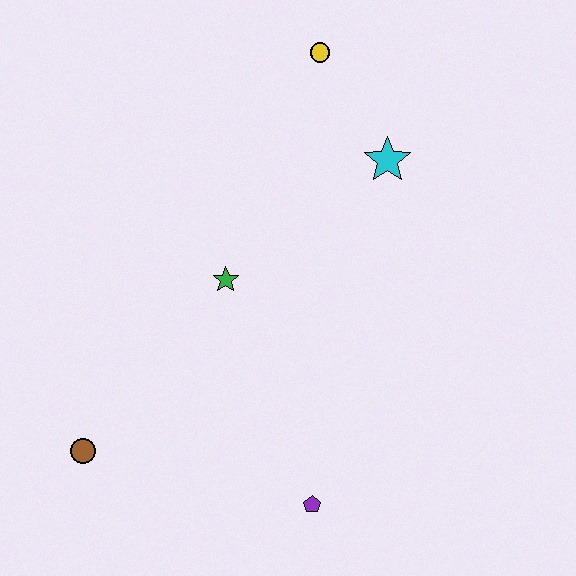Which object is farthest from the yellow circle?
The brown circle is farthest from the yellow circle.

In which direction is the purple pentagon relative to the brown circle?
The purple pentagon is to the right of the brown circle.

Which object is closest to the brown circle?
The green star is closest to the brown circle.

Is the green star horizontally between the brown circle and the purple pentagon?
Yes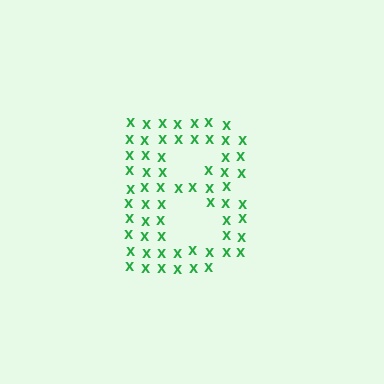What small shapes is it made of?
It is made of small letter X's.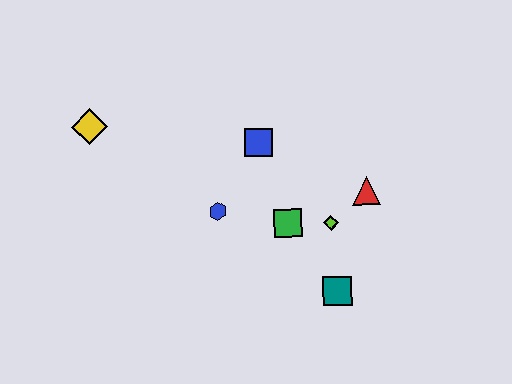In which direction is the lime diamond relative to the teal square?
The lime diamond is above the teal square.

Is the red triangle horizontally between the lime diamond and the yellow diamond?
No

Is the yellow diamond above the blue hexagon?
Yes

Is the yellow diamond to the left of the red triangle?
Yes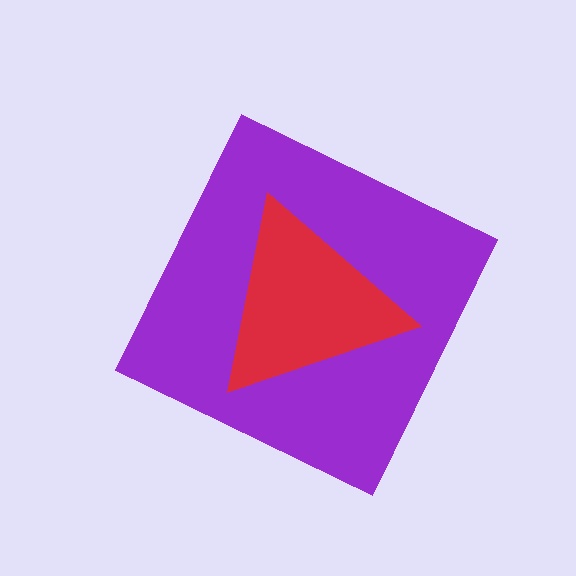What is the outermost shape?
The purple diamond.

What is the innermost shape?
The red triangle.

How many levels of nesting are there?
2.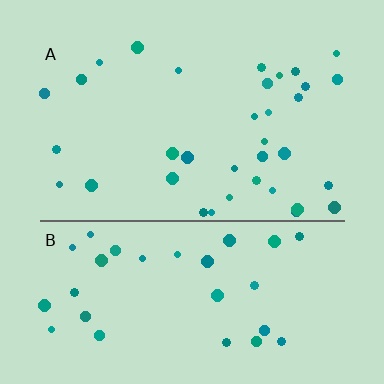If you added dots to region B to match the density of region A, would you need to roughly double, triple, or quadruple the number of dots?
Approximately double.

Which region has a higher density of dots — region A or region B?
A (the top).